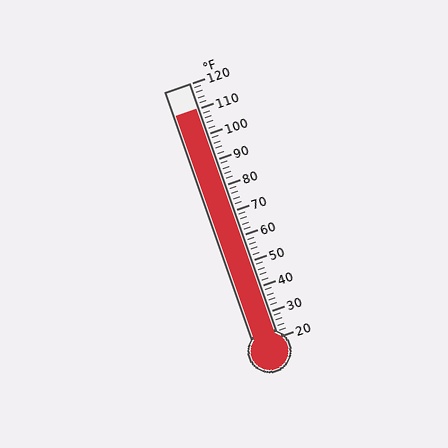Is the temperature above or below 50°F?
The temperature is above 50°F.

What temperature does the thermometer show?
The thermometer shows approximately 110°F.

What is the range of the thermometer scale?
The thermometer scale ranges from 20°F to 120°F.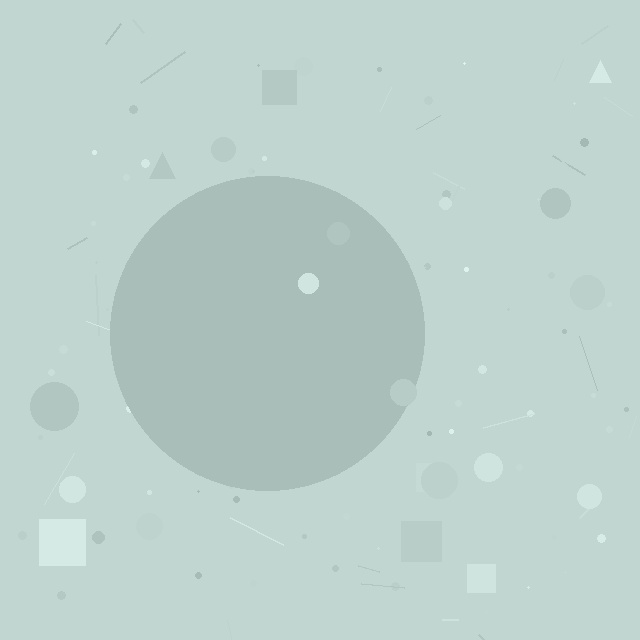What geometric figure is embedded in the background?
A circle is embedded in the background.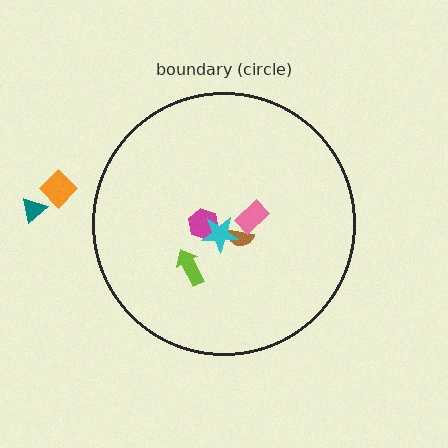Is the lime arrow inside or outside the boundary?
Inside.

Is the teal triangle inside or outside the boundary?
Outside.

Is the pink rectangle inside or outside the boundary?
Inside.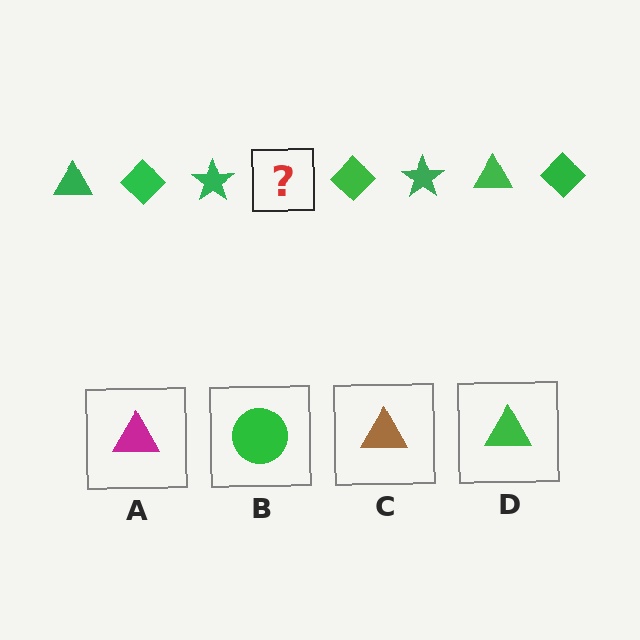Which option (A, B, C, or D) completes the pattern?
D.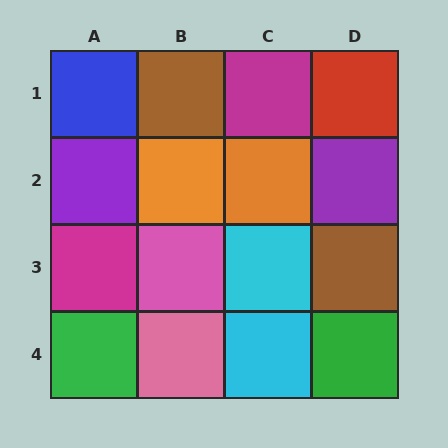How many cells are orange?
2 cells are orange.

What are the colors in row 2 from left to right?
Purple, orange, orange, purple.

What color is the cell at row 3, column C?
Cyan.